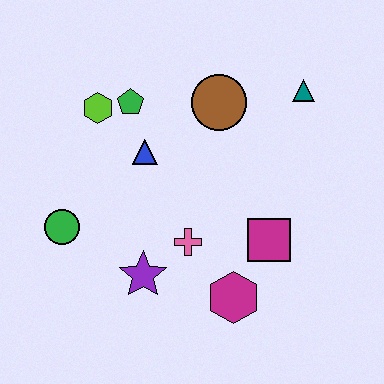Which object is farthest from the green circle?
The teal triangle is farthest from the green circle.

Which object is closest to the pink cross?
The purple star is closest to the pink cross.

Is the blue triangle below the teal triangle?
Yes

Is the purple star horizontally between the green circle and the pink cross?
Yes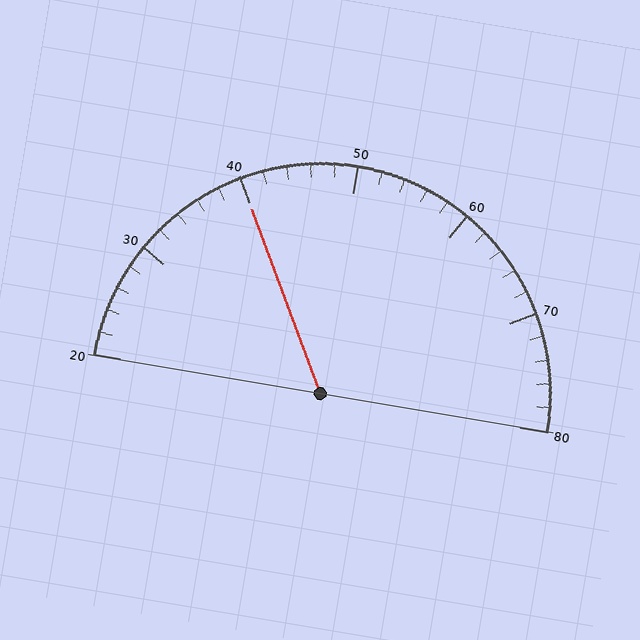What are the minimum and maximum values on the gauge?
The gauge ranges from 20 to 80.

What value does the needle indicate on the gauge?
The needle indicates approximately 40.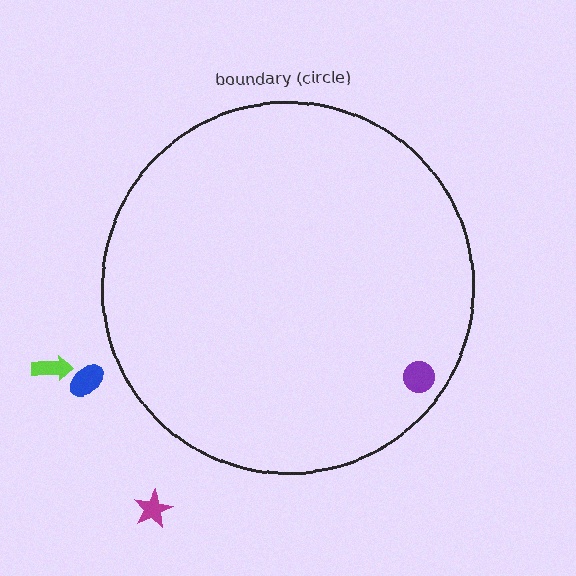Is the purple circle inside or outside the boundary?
Inside.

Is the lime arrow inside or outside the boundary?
Outside.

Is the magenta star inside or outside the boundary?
Outside.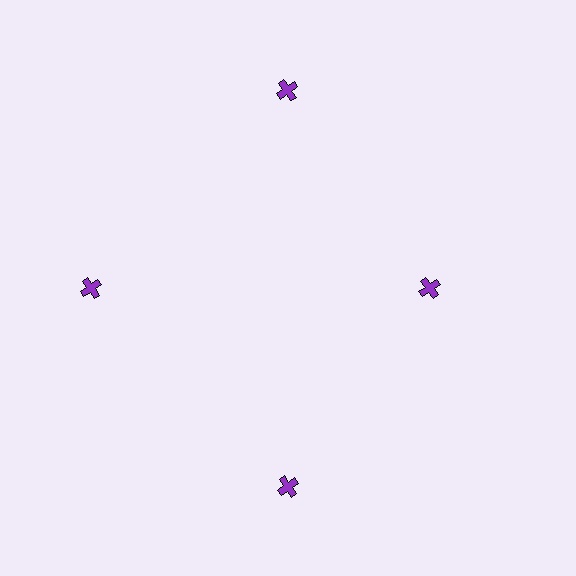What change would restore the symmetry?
The symmetry would be restored by moving it outward, back onto the ring so that all 4 crosses sit at equal angles and equal distance from the center.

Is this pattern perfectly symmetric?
No. The 4 purple crosses are arranged in a ring, but one element near the 3 o'clock position is pulled inward toward the center, breaking the 4-fold rotational symmetry.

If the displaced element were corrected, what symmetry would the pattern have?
It would have 4-fold rotational symmetry — the pattern would map onto itself every 90 degrees.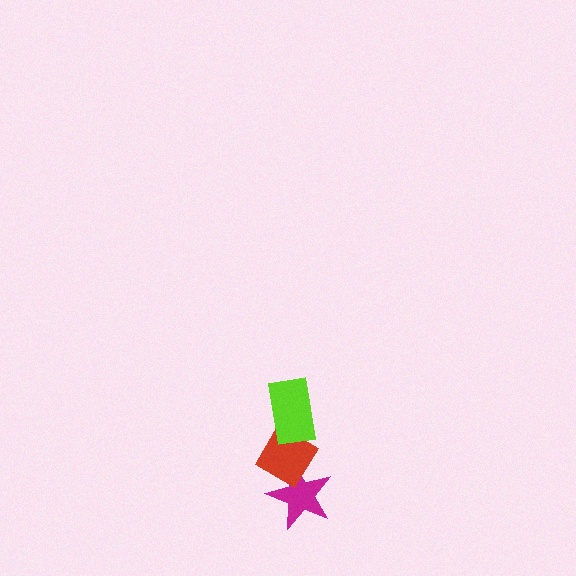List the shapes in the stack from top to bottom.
From top to bottom: the lime rectangle, the red diamond, the magenta star.